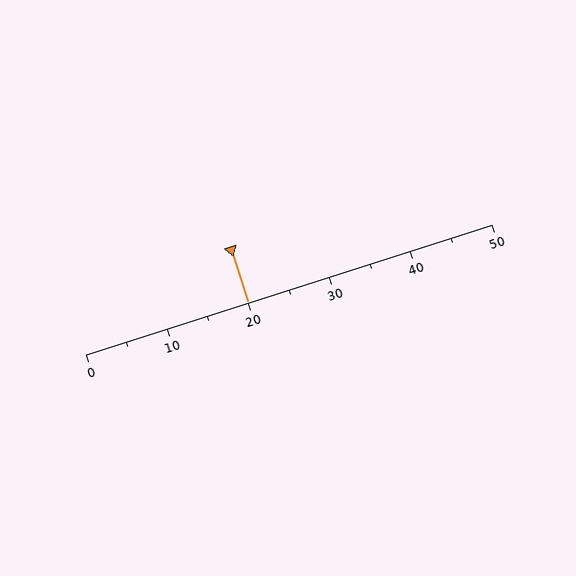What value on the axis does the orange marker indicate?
The marker indicates approximately 20.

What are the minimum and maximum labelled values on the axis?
The axis runs from 0 to 50.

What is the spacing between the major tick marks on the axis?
The major ticks are spaced 10 apart.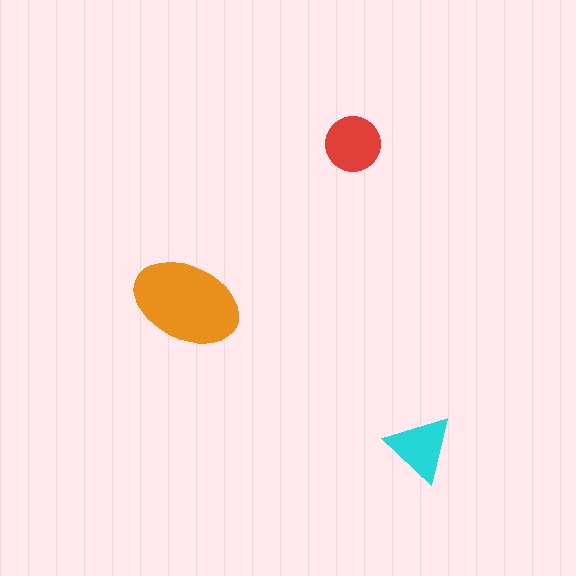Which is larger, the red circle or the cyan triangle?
The red circle.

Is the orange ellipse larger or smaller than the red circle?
Larger.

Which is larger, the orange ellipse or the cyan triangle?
The orange ellipse.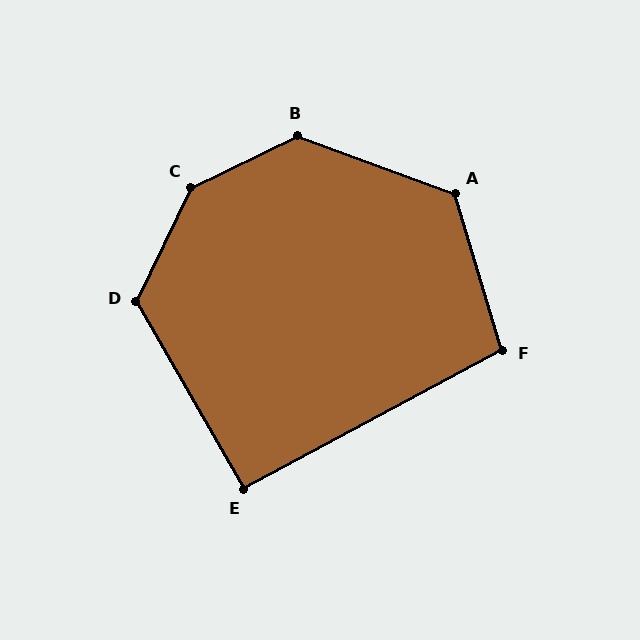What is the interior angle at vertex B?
Approximately 134 degrees (obtuse).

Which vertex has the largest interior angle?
C, at approximately 141 degrees.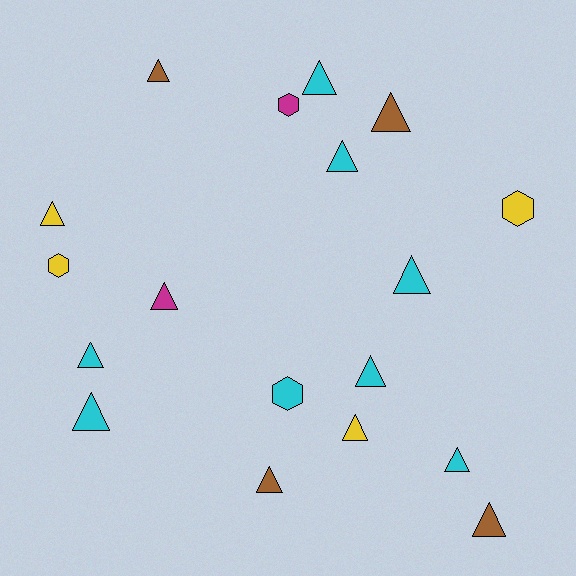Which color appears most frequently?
Cyan, with 8 objects.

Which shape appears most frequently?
Triangle, with 14 objects.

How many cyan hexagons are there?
There is 1 cyan hexagon.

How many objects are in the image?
There are 18 objects.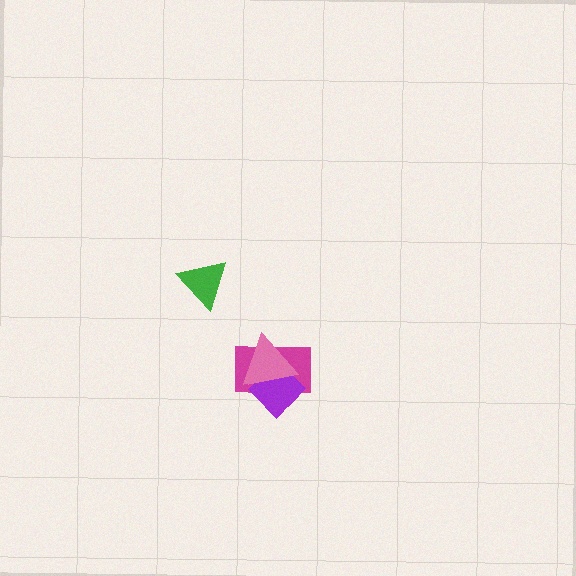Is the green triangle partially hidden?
No, no other shape covers it.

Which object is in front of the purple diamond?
The pink triangle is in front of the purple diamond.